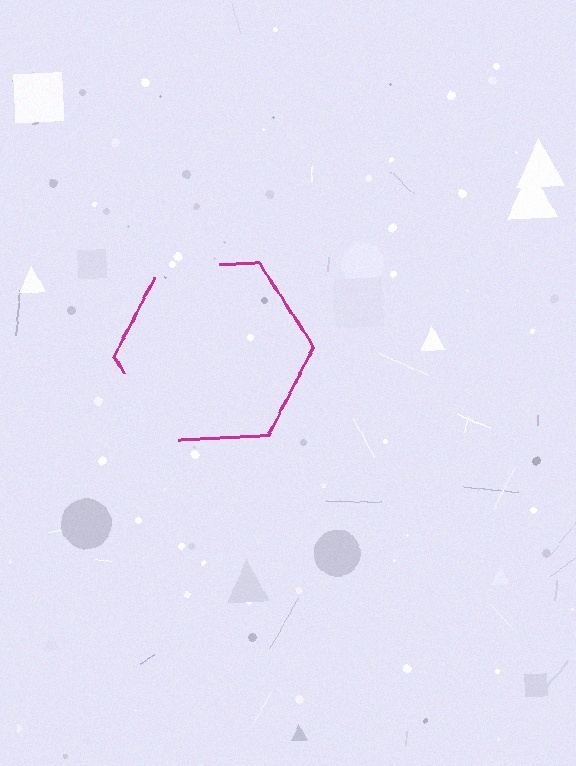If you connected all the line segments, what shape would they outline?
They would outline a hexagon.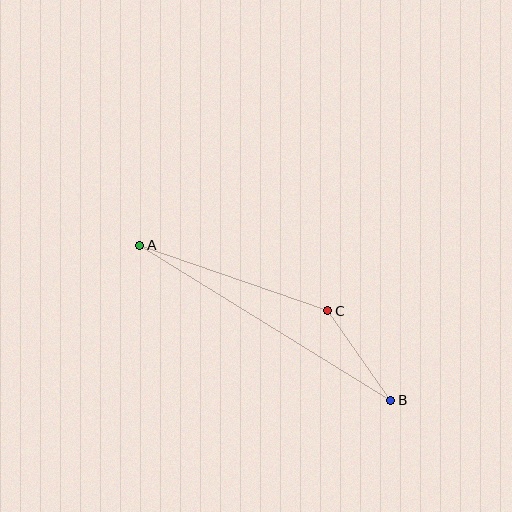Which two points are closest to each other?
Points B and C are closest to each other.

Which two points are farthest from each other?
Points A and B are farthest from each other.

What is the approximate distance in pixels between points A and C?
The distance between A and C is approximately 199 pixels.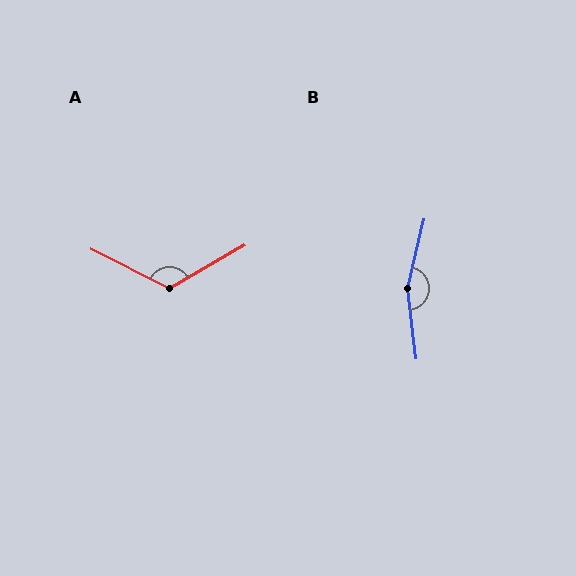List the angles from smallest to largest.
A (123°), B (160°).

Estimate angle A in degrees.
Approximately 123 degrees.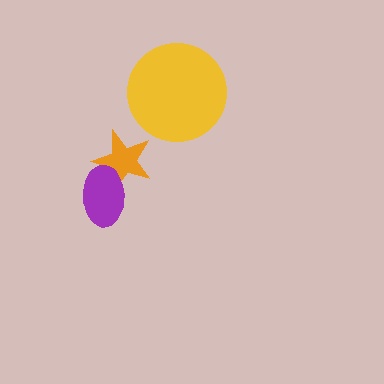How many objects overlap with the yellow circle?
0 objects overlap with the yellow circle.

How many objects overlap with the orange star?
1 object overlaps with the orange star.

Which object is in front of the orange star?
The purple ellipse is in front of the orange star.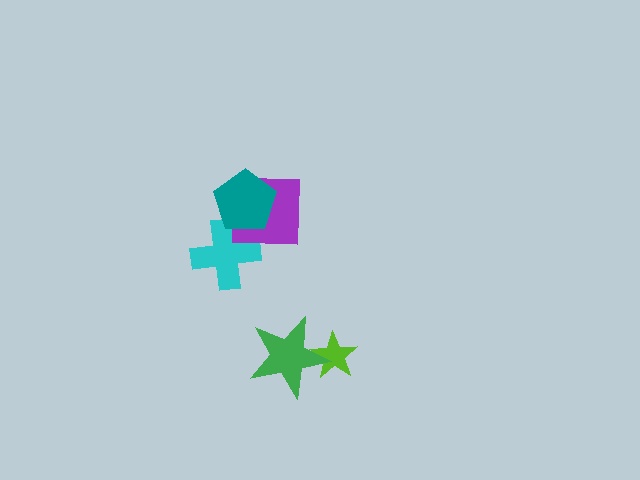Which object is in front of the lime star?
The green star is in front of the lime star.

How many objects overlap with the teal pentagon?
2 objects overlap with the teal pentagon.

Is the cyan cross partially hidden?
Yes, it is partially covered by another shape.